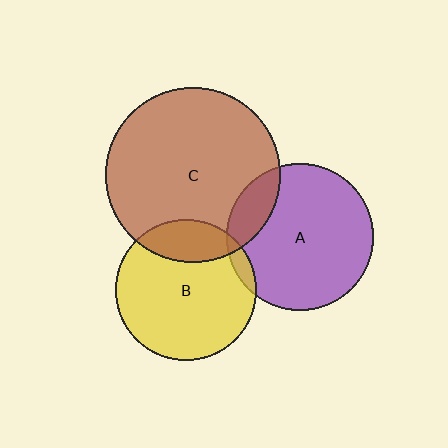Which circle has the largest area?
Circle C (brown).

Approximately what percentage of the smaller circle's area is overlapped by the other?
Approximately 15%.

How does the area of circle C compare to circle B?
Approximately 1.6 times.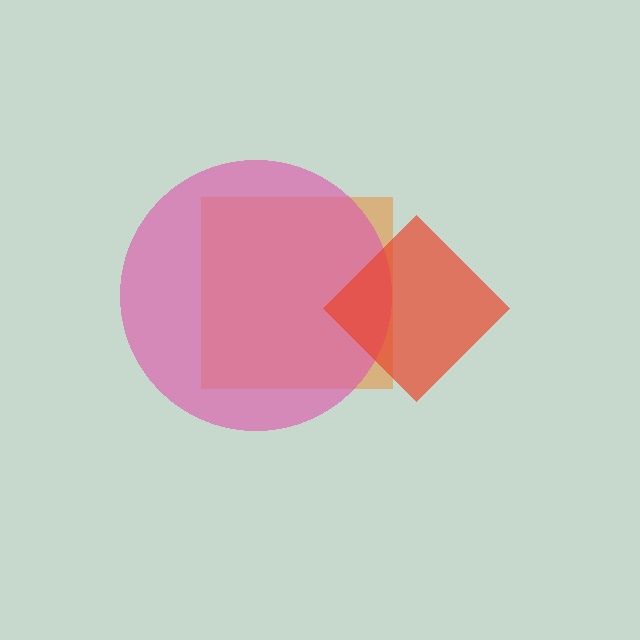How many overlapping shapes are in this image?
There are 3 overlapping shapes in the image.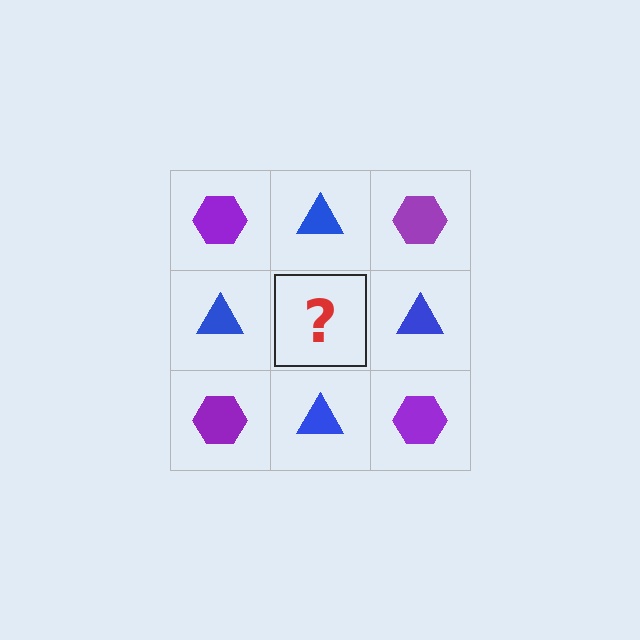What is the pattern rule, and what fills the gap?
The rule is that it alternates purple hexagon and blue triangle in a checkerboard pattern. The gap should be filled with a purple hexagon.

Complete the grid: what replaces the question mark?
The question mark should be replaced with a purple hexagon.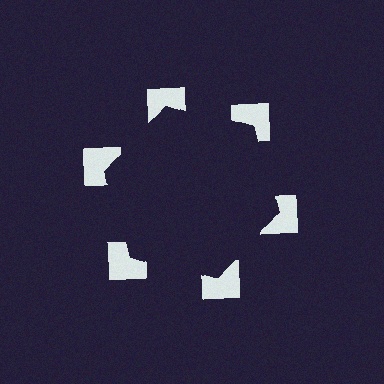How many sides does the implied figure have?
6 sides.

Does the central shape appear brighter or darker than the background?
It typically appears slightly darker than the background, even though no actual brightness change is drawn.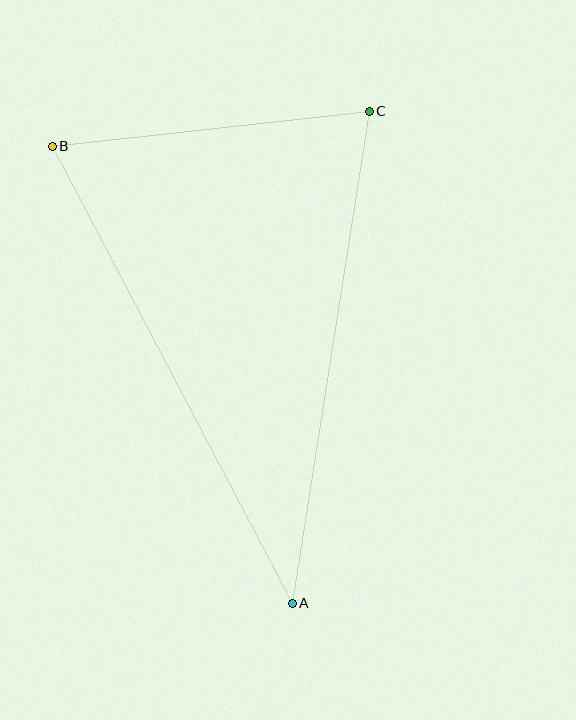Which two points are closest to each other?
Points B and C are closest to each other.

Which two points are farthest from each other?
Points A and B are farthest from each other.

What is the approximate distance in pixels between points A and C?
The distance between A and C is approximately 498 pixels.